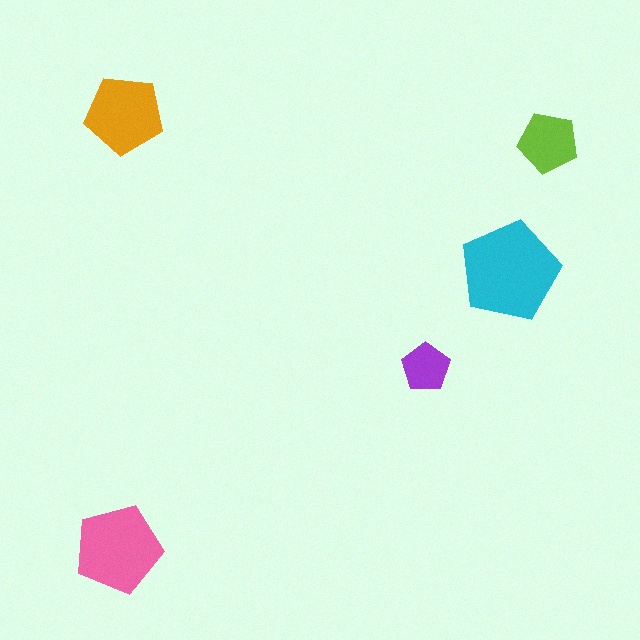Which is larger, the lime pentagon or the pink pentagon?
The pink one.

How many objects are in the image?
There are 5 objects in the image.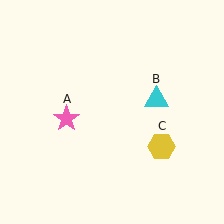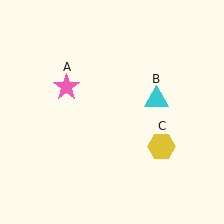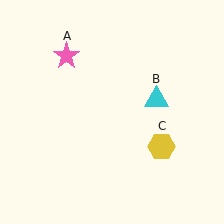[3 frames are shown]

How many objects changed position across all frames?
1 object changed position: pink star (object A).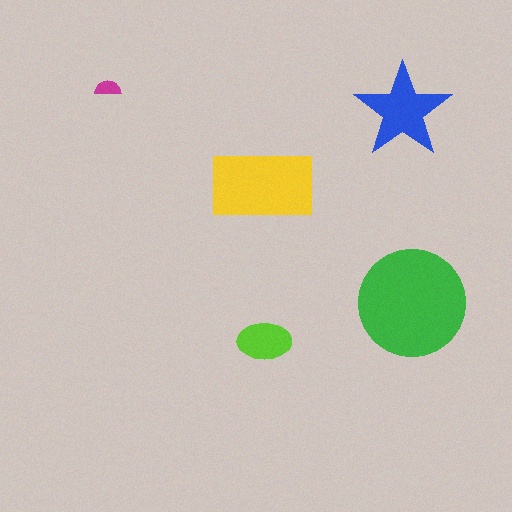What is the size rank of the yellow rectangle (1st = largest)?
2nd.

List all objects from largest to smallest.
The green circle, the yellow rectangle, the blue star, the lime ellipse, the magenta semicircle.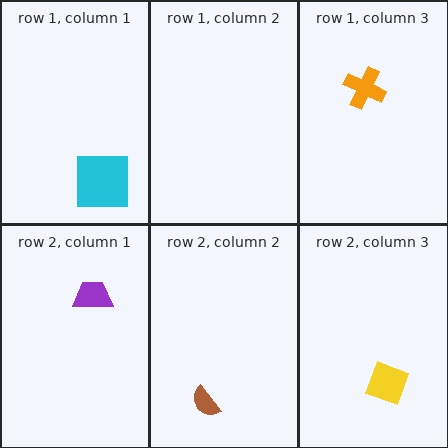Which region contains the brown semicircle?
The row 2, column 2 region.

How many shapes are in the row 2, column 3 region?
1.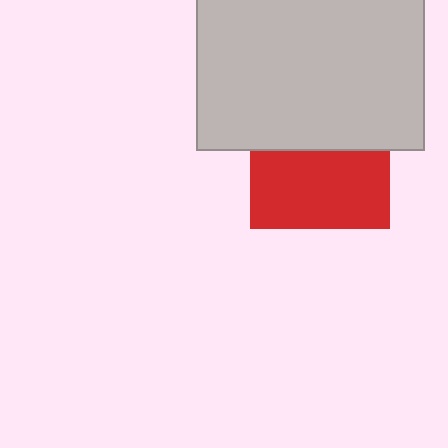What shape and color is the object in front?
The object in front is a light gray rectangle.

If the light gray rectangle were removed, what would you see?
You would see the complete red square.